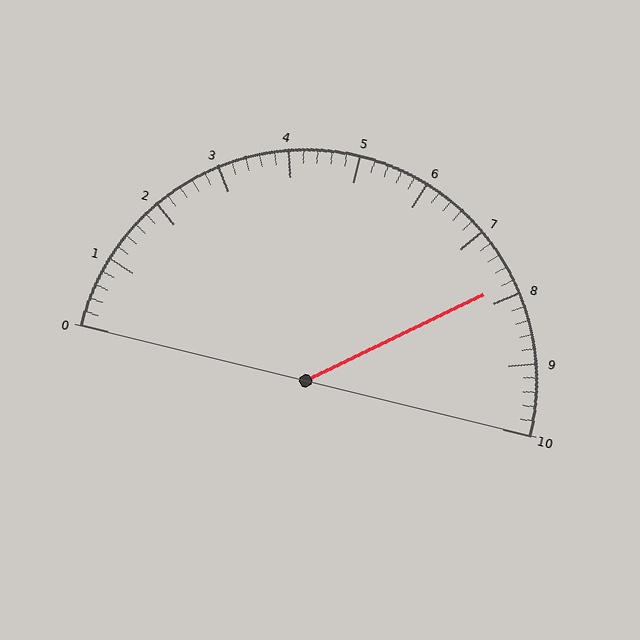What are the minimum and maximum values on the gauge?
The gauge ranges from 0 to 10.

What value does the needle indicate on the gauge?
The needle indicates approximately 7.8.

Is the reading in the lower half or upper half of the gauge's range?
The reading is in the upper half of the range (0 to 10).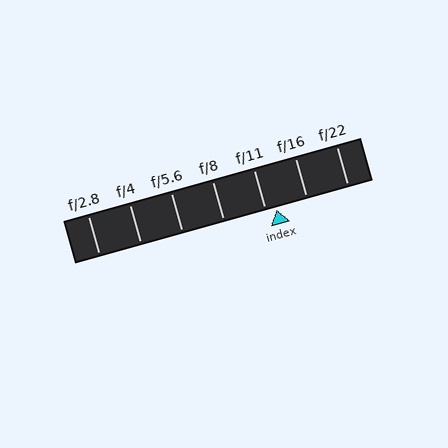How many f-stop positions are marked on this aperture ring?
There are 7 f-stop positions marked.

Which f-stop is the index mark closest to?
The index mark is closest to f/11.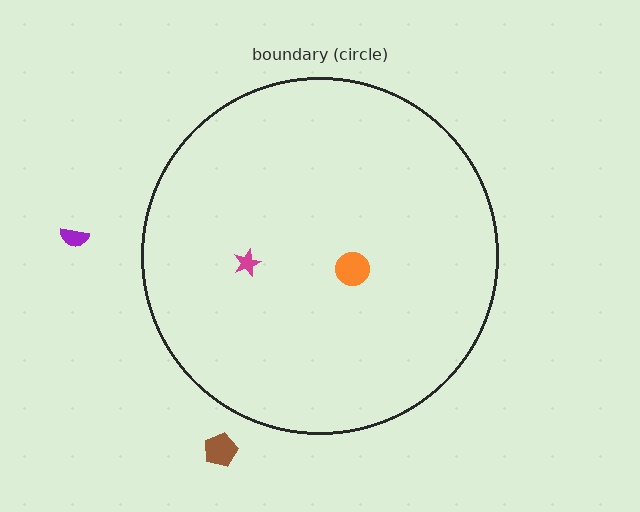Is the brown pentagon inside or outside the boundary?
Outside.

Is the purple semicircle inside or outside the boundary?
Outside.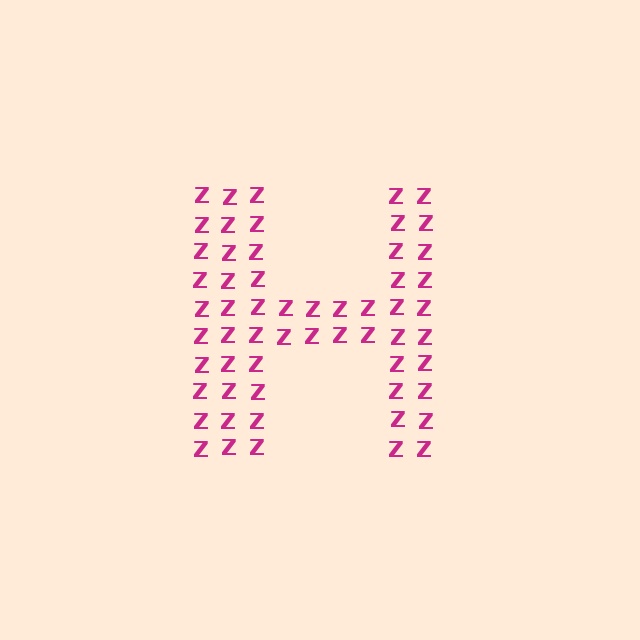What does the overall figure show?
The overall figure shows the letter H.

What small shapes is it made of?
It is made of small letter Z's.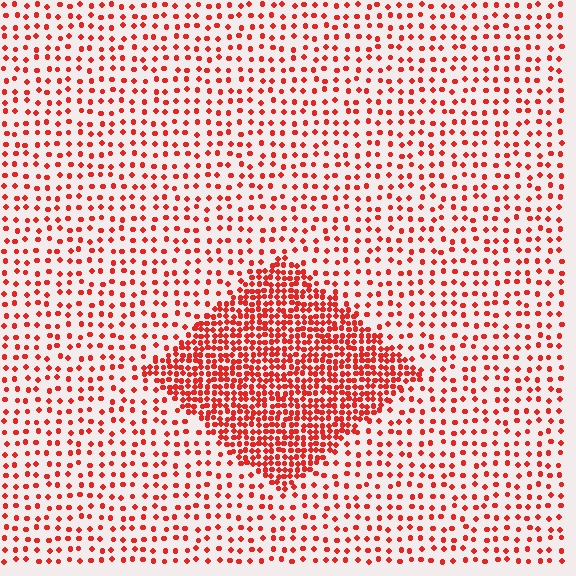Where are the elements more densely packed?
The elements are more densely packed inside the diamond boundary.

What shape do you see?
I see a diamond.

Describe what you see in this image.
The image contains small red elements arranged at two different densities. A diamond-shaped region is visible where the elements are more densely packed than the surrounding area.